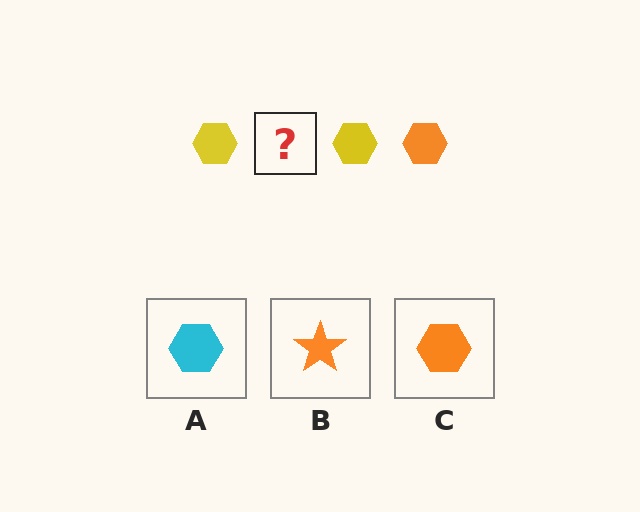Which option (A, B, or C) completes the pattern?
C.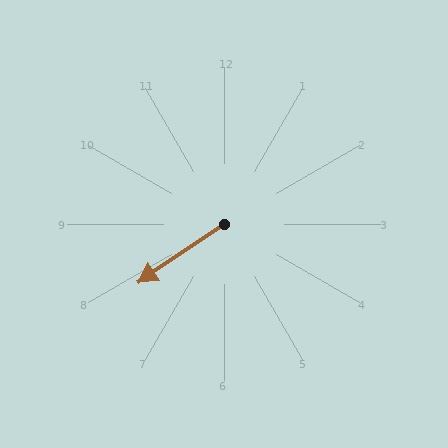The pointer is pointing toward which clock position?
Roughly 8 o'clock.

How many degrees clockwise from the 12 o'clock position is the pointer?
Approximately 236 degrees.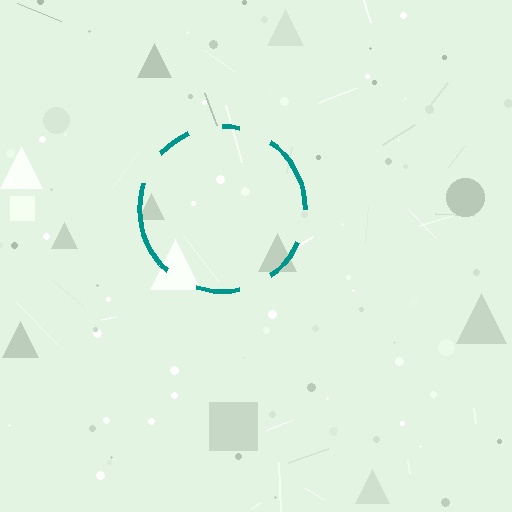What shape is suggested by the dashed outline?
The dashed outline suggests a circle.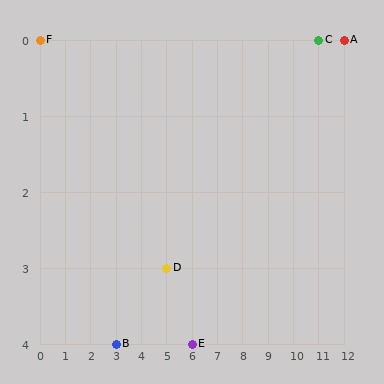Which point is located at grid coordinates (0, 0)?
Point F is at (0, 0).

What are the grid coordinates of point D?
Point D is at grid coordinates (5, 3).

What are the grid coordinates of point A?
Point A is at grid coordinates (12, 0).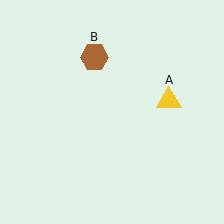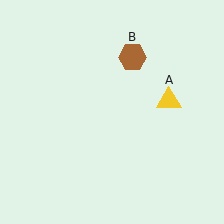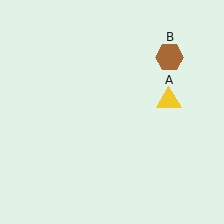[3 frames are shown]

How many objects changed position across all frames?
1 object changed position: brown hexagon (object B).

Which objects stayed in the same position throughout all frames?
Yellow triangle (object A) remained stationary.